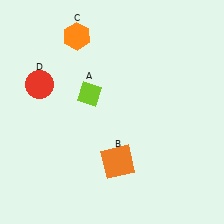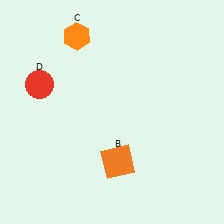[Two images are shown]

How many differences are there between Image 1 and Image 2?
There is 1 difference between the two images.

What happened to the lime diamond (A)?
The lime diamond (A) was removed in Image 2. It was in the top-left area of Image 1.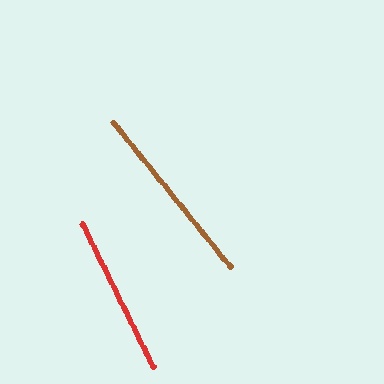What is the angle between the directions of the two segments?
Approximately 13 degrees.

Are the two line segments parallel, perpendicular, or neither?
Neither parallel nor perpendicular — they differ by about 13°.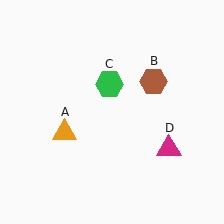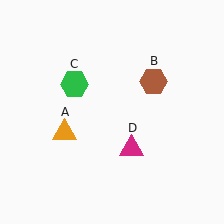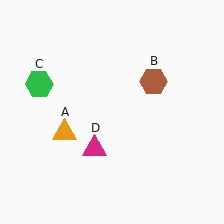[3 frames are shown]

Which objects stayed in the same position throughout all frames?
Orange triangle (object A) and brown hexagon (object B) remained stationary.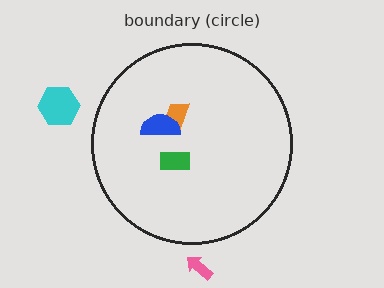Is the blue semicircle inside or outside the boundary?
Inside.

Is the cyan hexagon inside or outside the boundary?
Outside.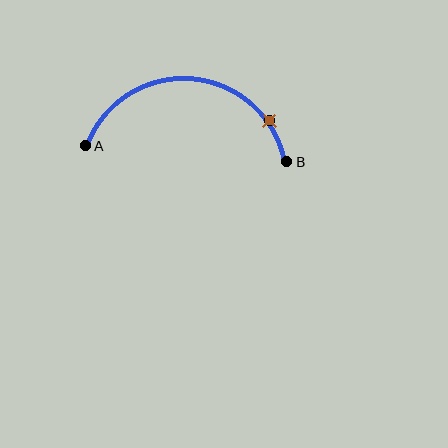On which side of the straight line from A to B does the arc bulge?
The arc bulges above the straight line connecting A and B.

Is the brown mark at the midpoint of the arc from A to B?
No. The brown mark lies on the arc but is closer to endpoint B. The arc midpoint would be at the point on the curve equidistant along the arc from both A and B.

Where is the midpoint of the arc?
The arc midpoint is the point on the curve farthest from the straight line joining A and B. It sits above that line.